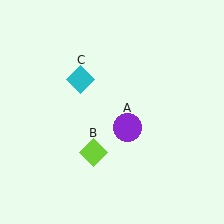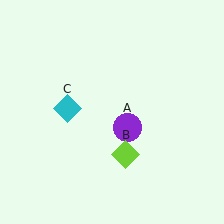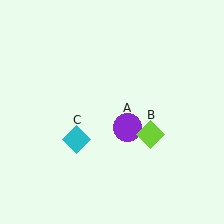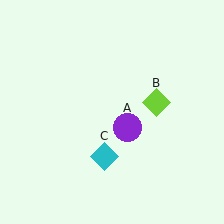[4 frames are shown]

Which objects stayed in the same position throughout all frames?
Purple circle (object A) remained stationary.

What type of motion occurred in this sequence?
The lime diamond (object B), cyan diamond (object C) rotated counterclockwise around the center of the scene.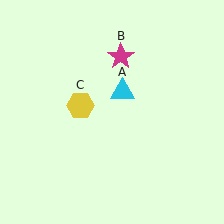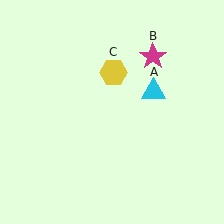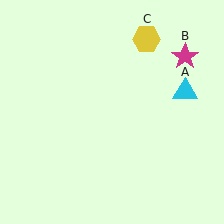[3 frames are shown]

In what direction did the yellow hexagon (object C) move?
The yellow hexagon (object C) moved up and to the right.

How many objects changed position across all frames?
3 objects changed position: cyan triangle (object A), magenta star (object B), yellow hexagon (object C).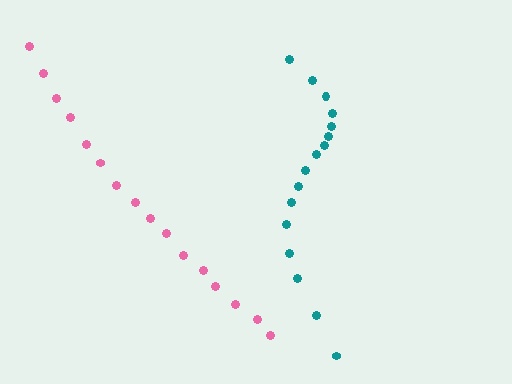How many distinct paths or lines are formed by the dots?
There are 2 distinct paths.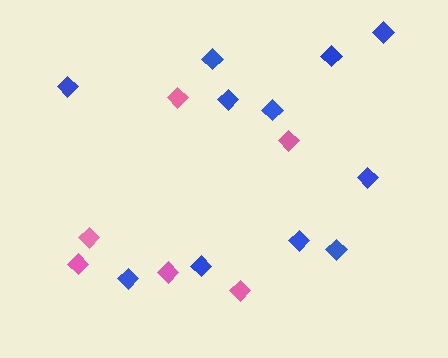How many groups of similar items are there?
There are 2 groups: one group of blue diamonds (11) and one group of pink diamonds (6).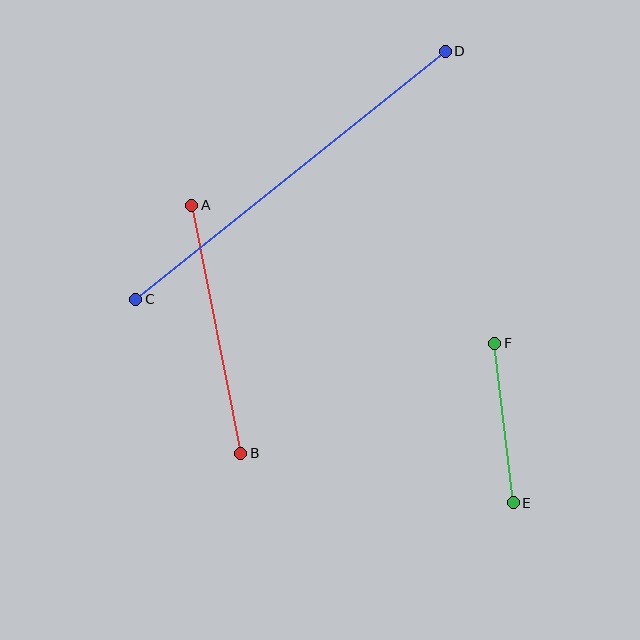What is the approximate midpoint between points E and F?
The midpoint is at approximately (504, 423) pixels.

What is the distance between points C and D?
The distance is approximately 397 pixels.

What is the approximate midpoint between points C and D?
The midpoint is at approximately (290, 175) pixels.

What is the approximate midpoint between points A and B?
The midpoint is at approximately (216, 329) pixels.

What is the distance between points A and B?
The distance is approximately 253 pixels.